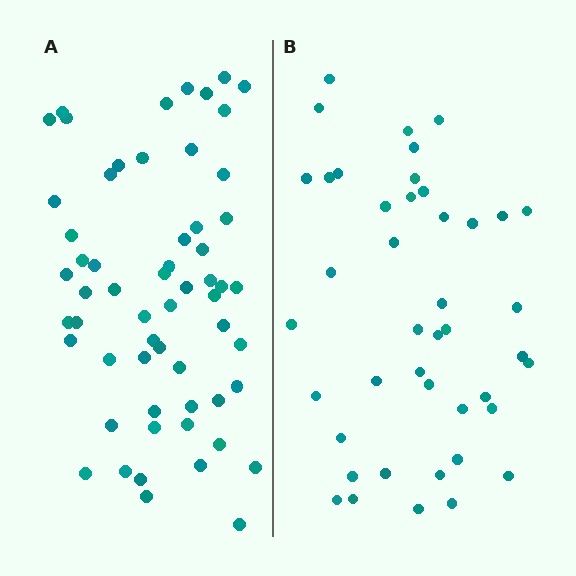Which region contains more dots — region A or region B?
Region A (the left region) has more dots.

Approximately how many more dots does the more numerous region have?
Region A has approximately 15 more dots than region B.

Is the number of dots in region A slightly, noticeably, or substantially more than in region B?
Region A has noticeably more, but not dramatically so. The ratio is roughly 1.4 to 1.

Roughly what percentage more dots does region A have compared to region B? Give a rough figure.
About 35% more.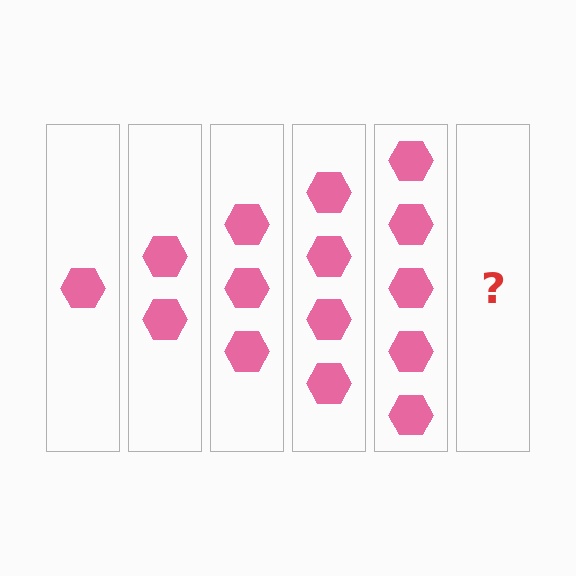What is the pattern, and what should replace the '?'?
The pattern is that each step adds one more hexagon. The '?' should be 6 hexagons.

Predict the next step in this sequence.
The next step is 6 hexagons.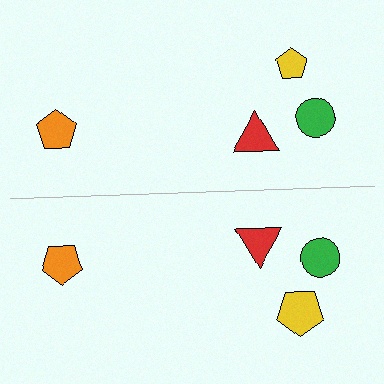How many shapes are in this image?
There are 8 shapes in this image.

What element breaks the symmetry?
The yellow pentagon on the bottom side has a different size than its mirror counterpart.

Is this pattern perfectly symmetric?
No, the pattern is not perfectly symmetric. The yellow pentagon on the bottom side has a different size than its mirror counterpart.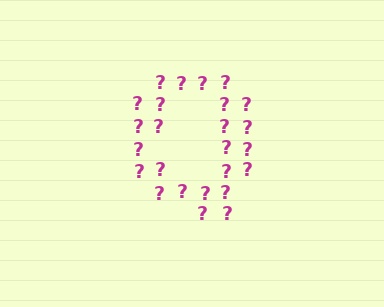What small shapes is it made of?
It is made of small question marks.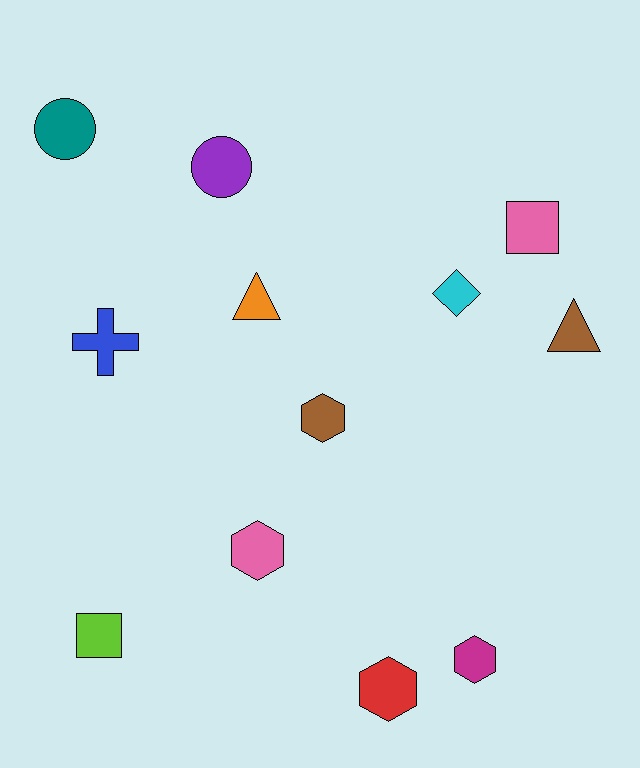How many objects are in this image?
There are 12 objects.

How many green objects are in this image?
There are no green objects.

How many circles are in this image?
There are 2 circles.